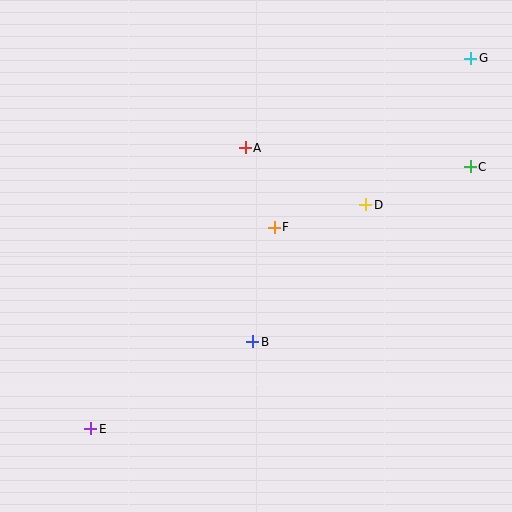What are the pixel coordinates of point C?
Point C is at (470, 167).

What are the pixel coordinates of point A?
Point A is at (245, 148).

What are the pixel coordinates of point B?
Point B is at (253, 342).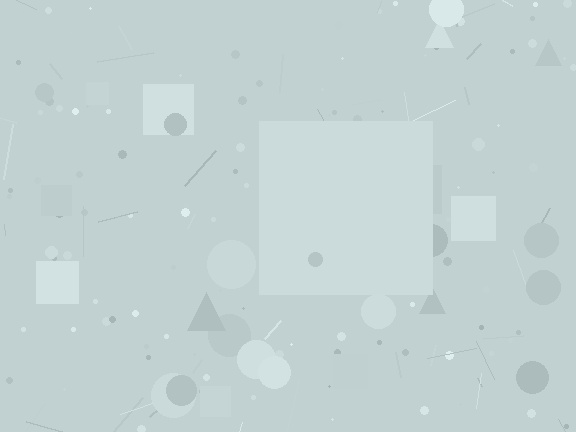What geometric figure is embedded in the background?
A square is embedded in the background.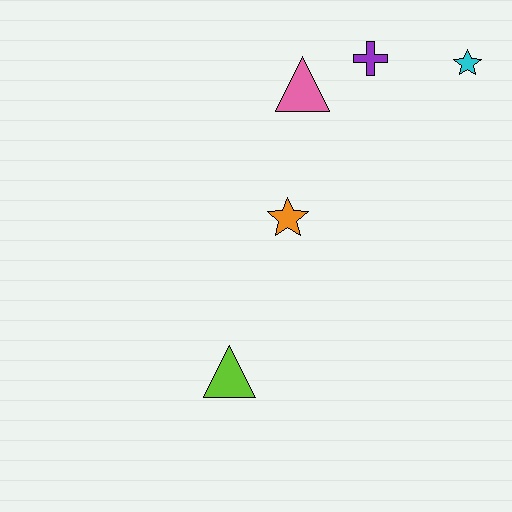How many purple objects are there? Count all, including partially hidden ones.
There is 1 purple object.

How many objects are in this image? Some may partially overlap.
There are 5 objects.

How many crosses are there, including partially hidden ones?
There is 1 cross.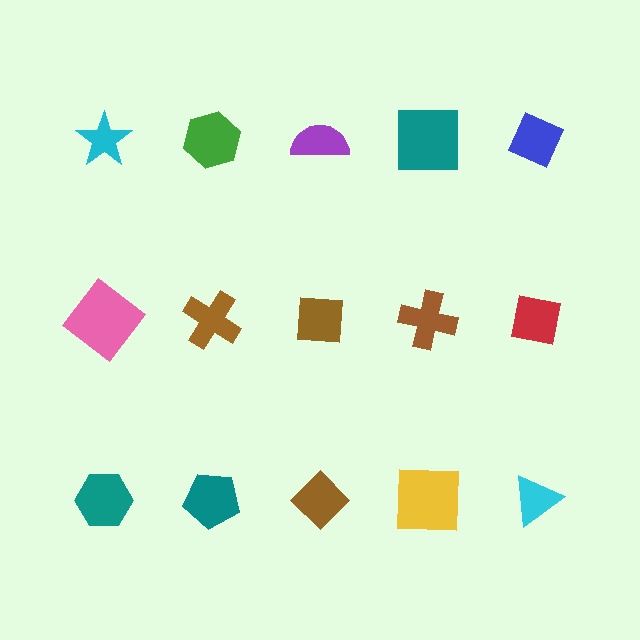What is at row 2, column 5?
A red square.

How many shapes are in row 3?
5 shapes.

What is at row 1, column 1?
A cyan star.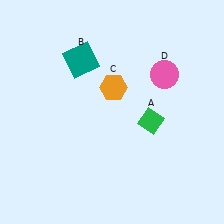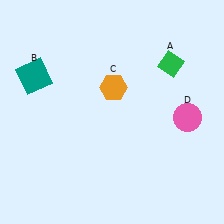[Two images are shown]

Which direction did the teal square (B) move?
The teal square (B) moved left.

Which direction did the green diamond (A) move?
The green diamond (A) moved up.